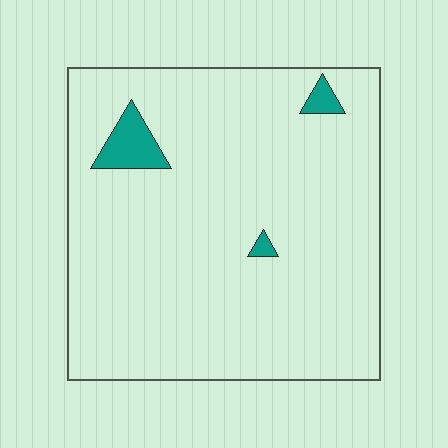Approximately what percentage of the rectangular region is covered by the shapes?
Approximately 5%.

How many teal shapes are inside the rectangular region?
3.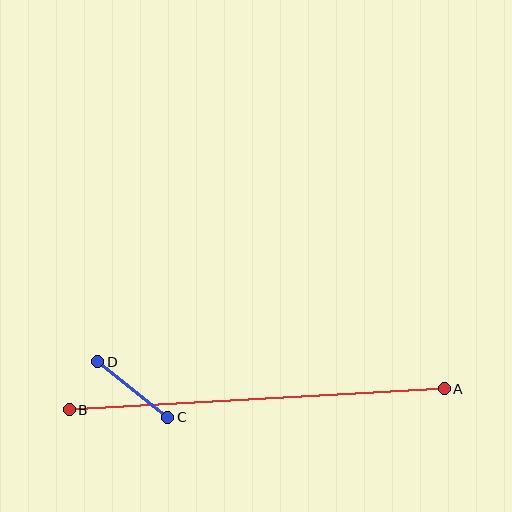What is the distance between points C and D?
The distance is approximately 90 pixels.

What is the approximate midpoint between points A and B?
The midpoint is at approximately (257, 399) pixels.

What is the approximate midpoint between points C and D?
The midpoint is at approximately (133, 389) pixels.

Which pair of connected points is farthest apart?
Points A and B are farthest apart.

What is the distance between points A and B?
The distance is approximately 376 pixels.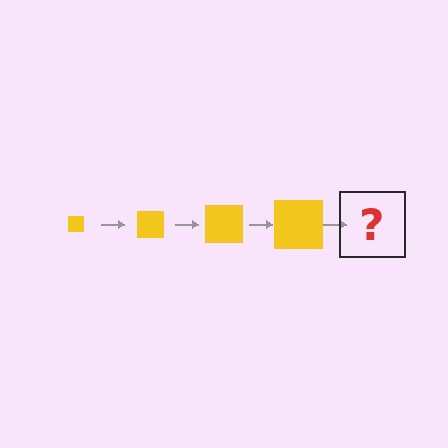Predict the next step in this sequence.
The next step is a yellow square, larger than the previous one.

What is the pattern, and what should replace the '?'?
The pattern is that the square gets progressively larger each step. The '?' should be a yellow square, larger than the previous one.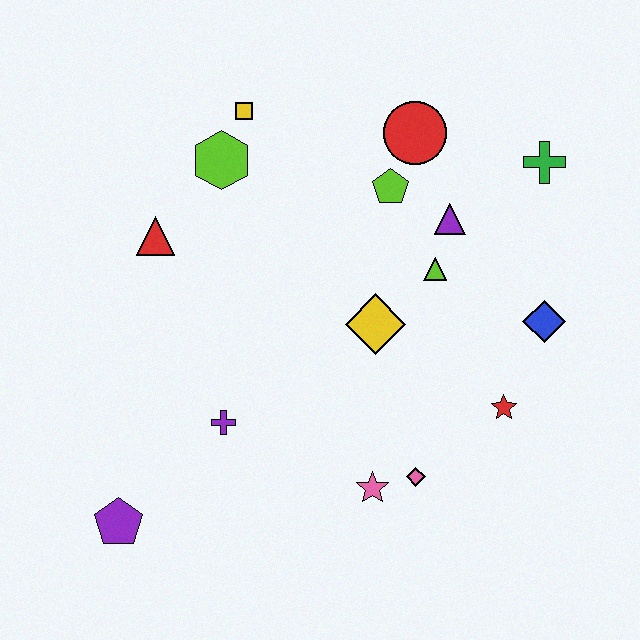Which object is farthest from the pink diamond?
The yellow square is farthest from the pink diamond.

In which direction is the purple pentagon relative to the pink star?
The purple pentagon is to the left of the pink star.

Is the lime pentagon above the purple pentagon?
Yes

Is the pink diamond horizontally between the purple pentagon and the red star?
Yes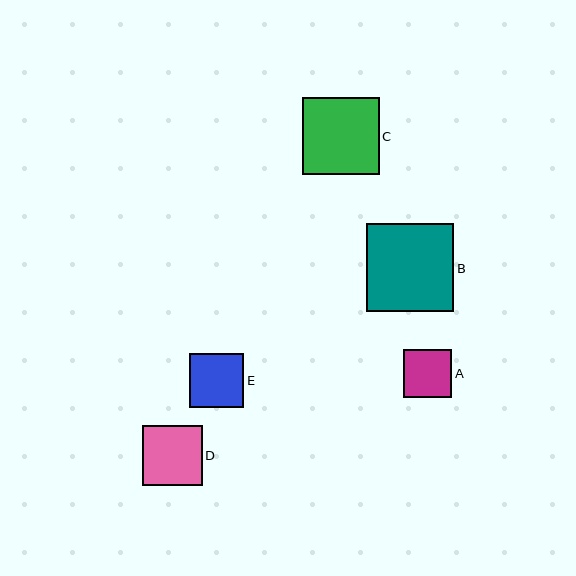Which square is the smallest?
Square A is the smallest with a size of approximately 48 pixels.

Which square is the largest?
Square B is the largest with a size of approximately 88 pixels.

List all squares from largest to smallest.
From largest to smallest: B, C, D, E, A.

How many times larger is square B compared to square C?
Square B is approximately 1.1 times the size of square C.